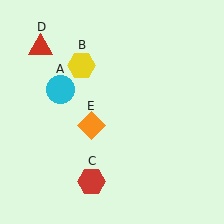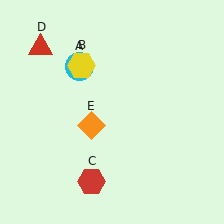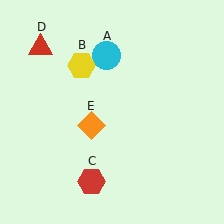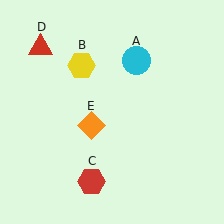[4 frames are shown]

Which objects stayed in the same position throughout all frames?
Yellow hexagon (object B) and red hexagon (object C) and red triangle (object D) and orange diamond (object E) remained stationary.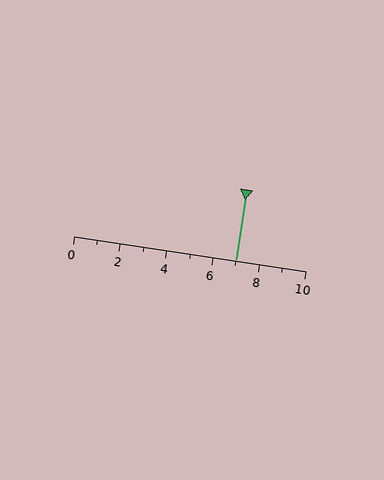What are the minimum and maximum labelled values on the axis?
The axis runs from 0 to 10.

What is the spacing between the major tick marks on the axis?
The major ticks are spaced 2 apart.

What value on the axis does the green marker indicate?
The marker indicates approximately 7.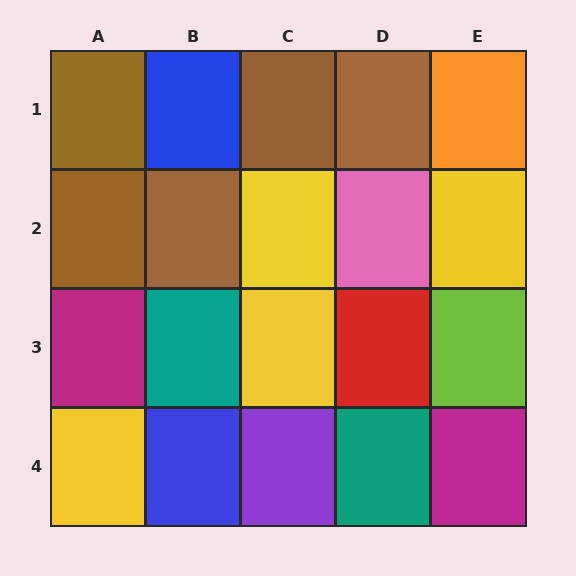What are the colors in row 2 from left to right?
Brown, brown, yellow, pink, yellow.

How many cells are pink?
1 cell is pink.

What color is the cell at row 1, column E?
Orange.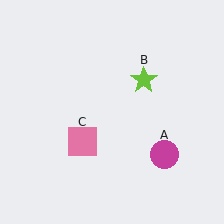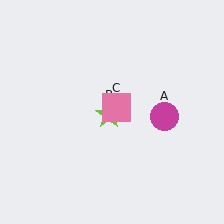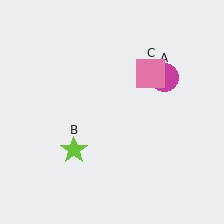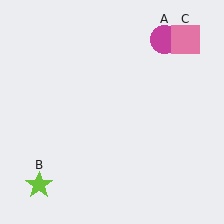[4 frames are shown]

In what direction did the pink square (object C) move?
The pink square (object C) moved up and to the right.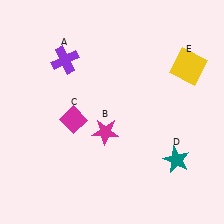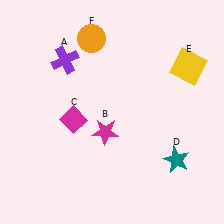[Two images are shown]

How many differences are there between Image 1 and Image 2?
There is 1 difference between the two images.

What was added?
An orange circle (F) was added in Image 2.